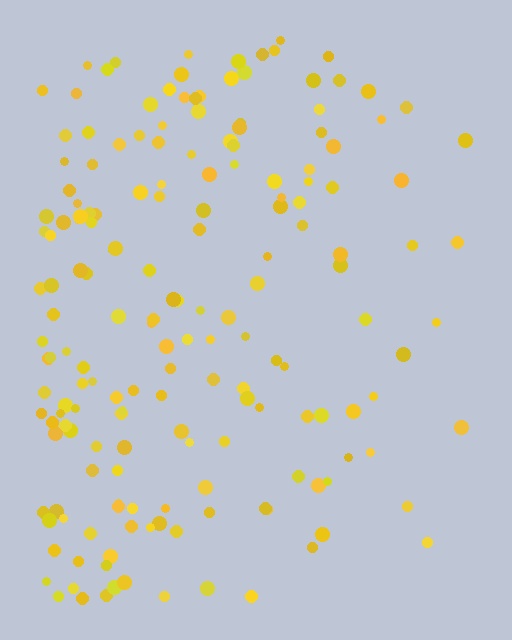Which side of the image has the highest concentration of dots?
The left.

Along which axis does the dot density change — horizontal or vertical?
Horizontal.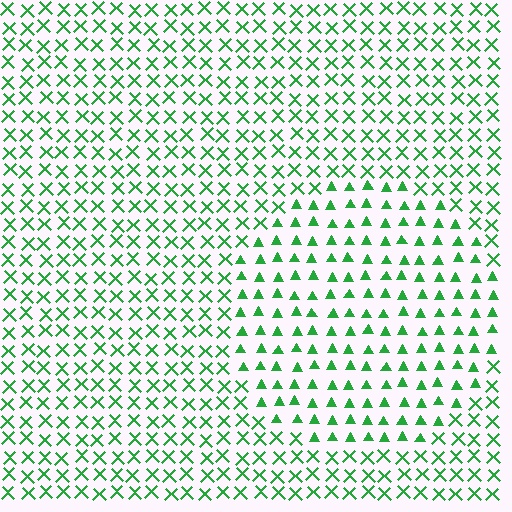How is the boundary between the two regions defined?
The boundary is defined by a change in element shape: triangles inside vs. X marks outside. All elements share the same color and spacing.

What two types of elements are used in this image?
The image uses triangles inside the circle region and X marks outside it.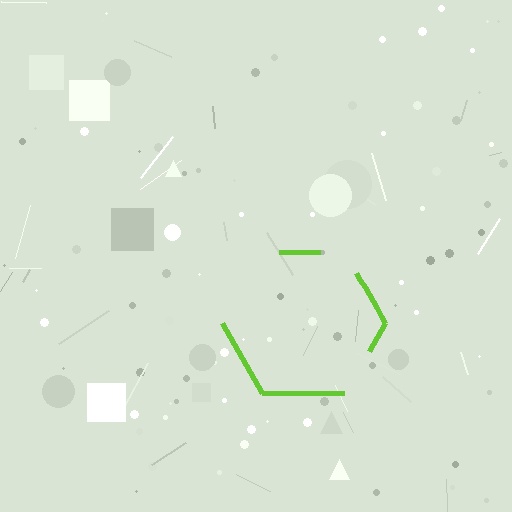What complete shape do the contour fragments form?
The contour fragments form a hexagon.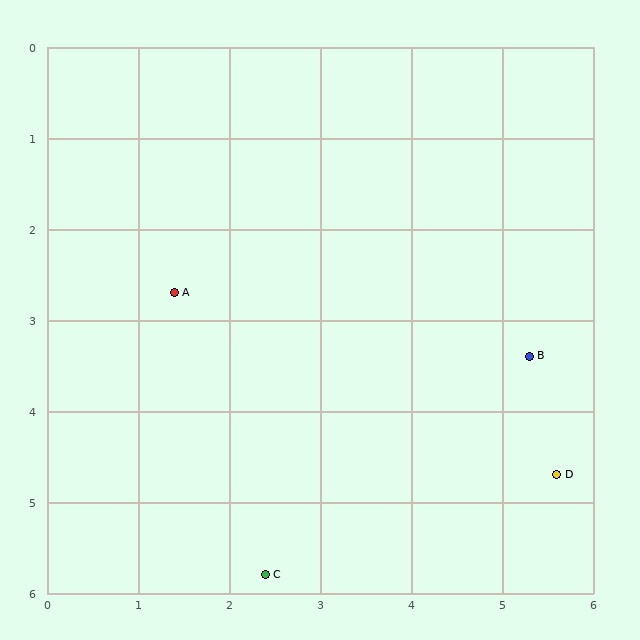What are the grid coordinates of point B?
Point B is at approximately (5.3, 3.4).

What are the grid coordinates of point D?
Point D is at approximately (5.6, 4.7).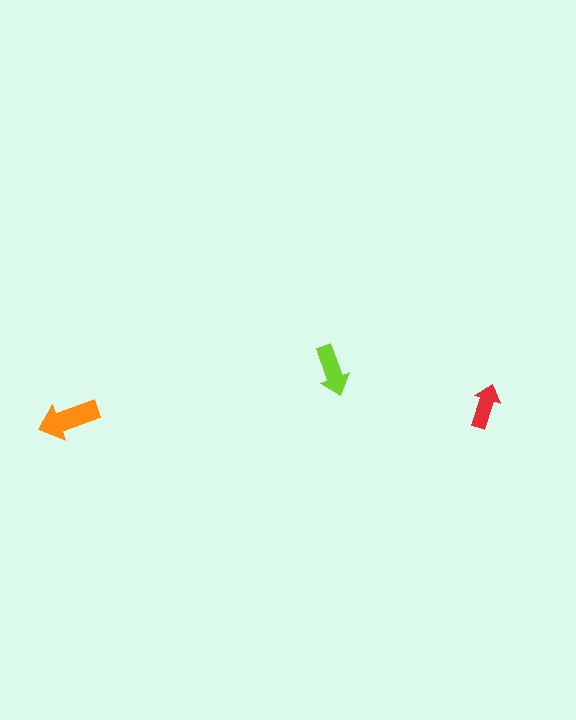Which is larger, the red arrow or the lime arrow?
The lime one.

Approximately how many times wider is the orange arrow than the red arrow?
About 1.5 times wider.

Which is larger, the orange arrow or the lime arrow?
The orange one.